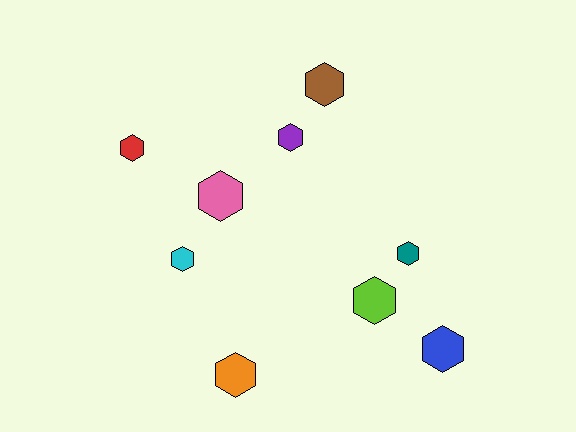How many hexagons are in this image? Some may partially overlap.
There are 9 hexagons.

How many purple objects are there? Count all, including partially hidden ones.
There is 1 purple object.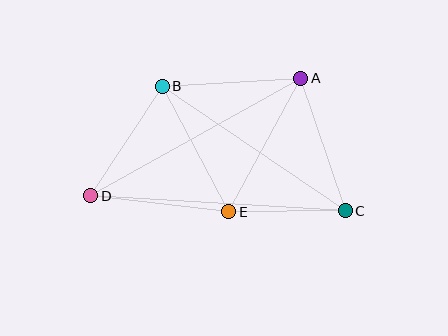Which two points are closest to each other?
Points C and E are closest to each other.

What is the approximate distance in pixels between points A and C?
The distance between A and C is approximately 140 pixels.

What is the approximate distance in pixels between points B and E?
The distance between B and E is approximately 142 pixels.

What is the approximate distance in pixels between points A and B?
The distance between A and B is approximately 139 pixels.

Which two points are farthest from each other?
Points C and D are farthest from each other.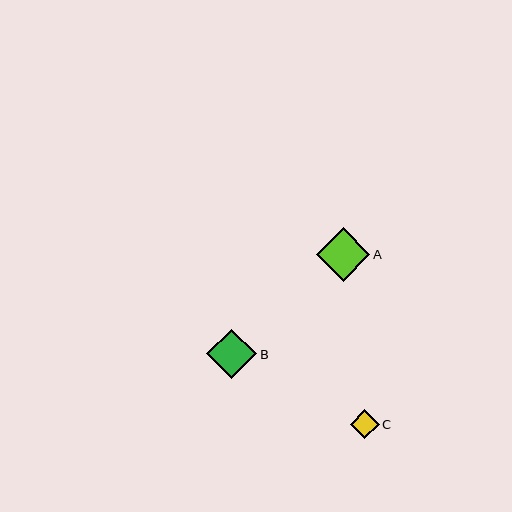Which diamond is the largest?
Diamond A is the largest with a size of approximately 53 pixels.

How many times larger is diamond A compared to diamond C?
Diamond A is approximately 1.8 times the size of diamond C.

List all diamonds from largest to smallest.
From largest to smallest: A, B, C.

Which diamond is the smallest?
Diamond C is the smallest with a size of approximately 29 pixels.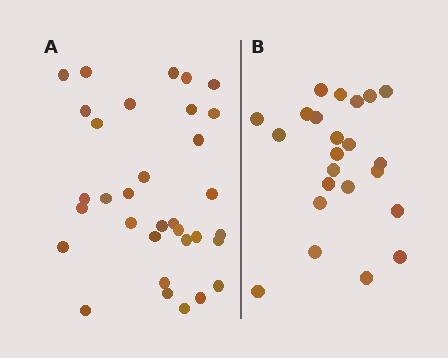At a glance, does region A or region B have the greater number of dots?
Region A (the left region) has more dots.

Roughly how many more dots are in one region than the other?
Region A has roughly 10 or so more dots than region B.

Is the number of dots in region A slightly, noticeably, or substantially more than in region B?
Region A has noticeably more, but not dramatically so. The ratio is roughly 1.4 to 1.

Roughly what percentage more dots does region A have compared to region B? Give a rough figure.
About 45% more.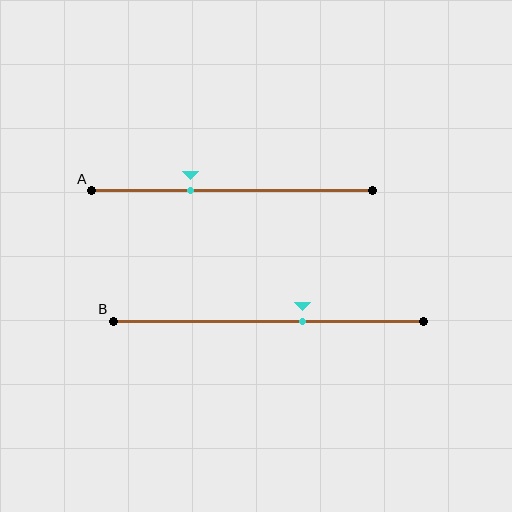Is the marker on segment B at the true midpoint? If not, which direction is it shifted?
No, the marker on segment B is shifted to the right by about 11% of the segment length.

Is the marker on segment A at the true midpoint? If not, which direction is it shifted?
No, the marker on segment A is shifted to the left by about 15% of the segment length.